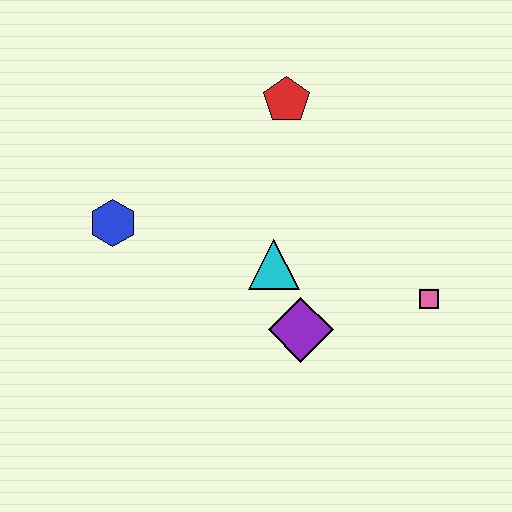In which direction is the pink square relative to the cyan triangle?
The pink square is to the right of the cyan triangle.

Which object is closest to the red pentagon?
The cyan triangle is closest to the red pentagon.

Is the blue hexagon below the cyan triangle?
No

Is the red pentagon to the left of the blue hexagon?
No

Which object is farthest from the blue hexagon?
The pink square is farthest from the blue hexagon.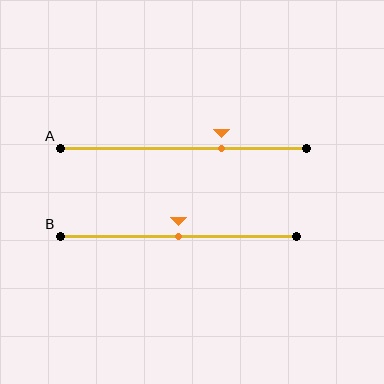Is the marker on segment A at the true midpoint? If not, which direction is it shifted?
No, the marker on segment A is shifted to the right by about 16% of the segment length.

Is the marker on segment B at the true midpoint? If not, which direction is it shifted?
Yes, the marker on segment B is at the true midpoint.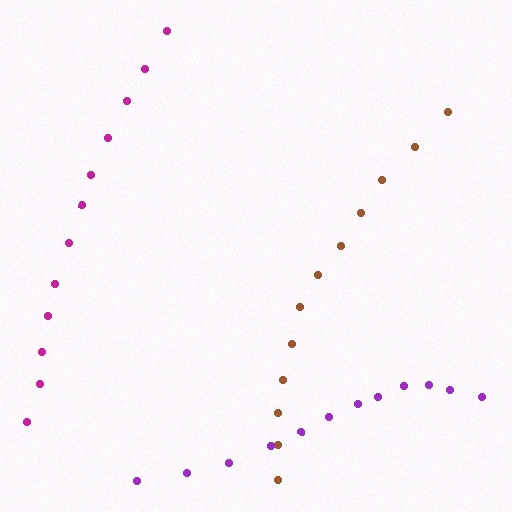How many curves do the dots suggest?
There are 3 distinct paths.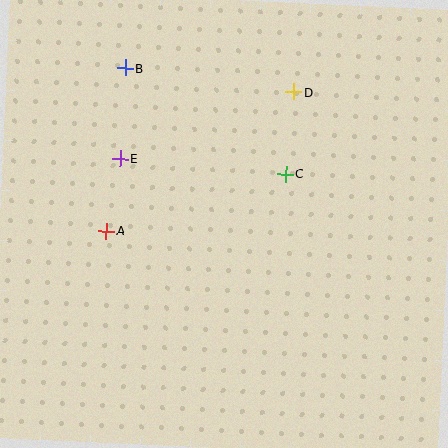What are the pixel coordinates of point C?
Point C is at (286, 174).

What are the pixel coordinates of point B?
Point B is at (125, 68).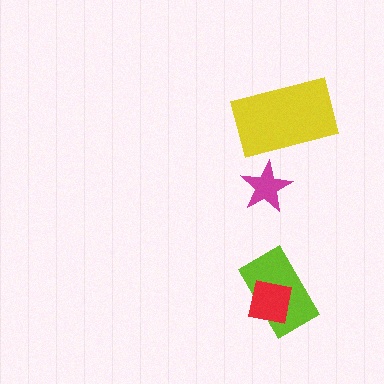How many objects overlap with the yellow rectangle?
0 objects overlap with the yellow rectangle.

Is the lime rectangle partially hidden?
Yes, it is partially covered by another shape.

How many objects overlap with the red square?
1 object overlaps with the red square.